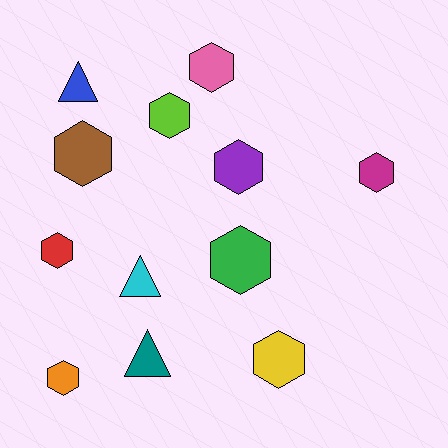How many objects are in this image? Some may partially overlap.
There are 12 objects.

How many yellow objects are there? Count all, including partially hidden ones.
There is 1 yellow object.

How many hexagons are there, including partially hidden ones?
There are 9 hexagons.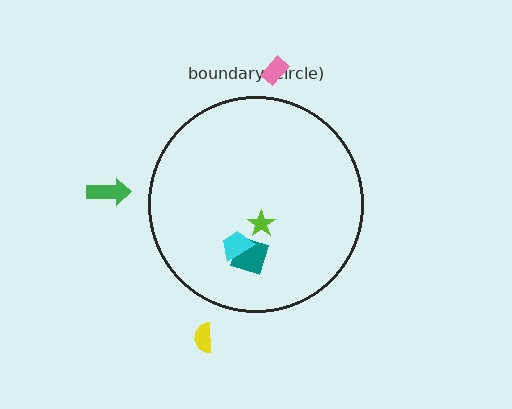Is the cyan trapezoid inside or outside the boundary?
Inside.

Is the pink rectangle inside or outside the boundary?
Outside.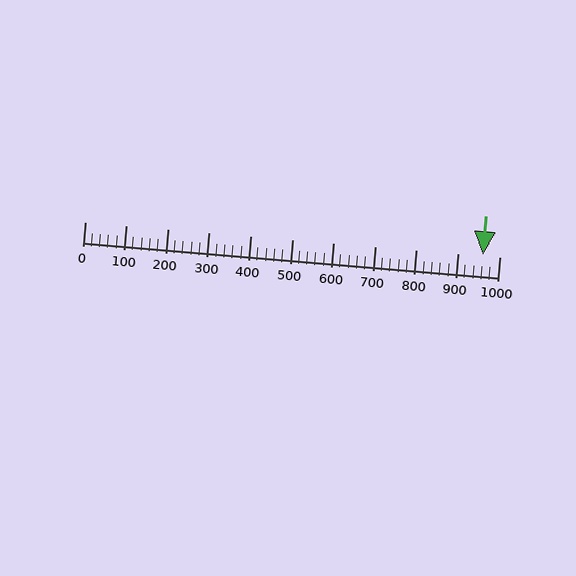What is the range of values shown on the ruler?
The ruler shows values from 0 to 1000.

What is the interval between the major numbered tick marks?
The major tick marks are spaced 100 units apart.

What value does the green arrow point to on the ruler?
The green arrow points to approximately 960.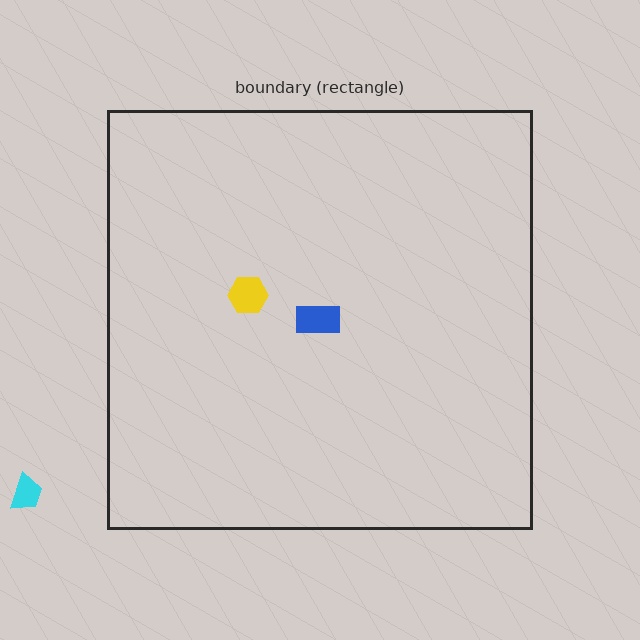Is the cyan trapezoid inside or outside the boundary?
Outside.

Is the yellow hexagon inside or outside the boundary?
Inside.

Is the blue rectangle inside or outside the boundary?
Inside.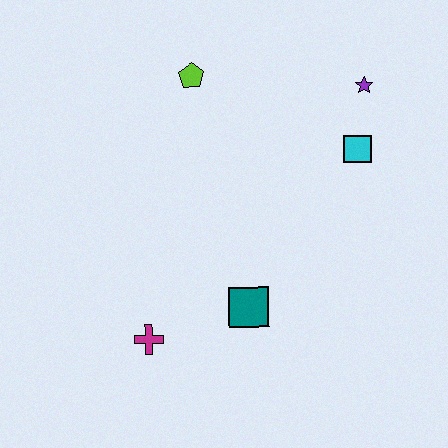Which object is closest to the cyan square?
The purple star is closest to the cyan square.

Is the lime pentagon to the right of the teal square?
No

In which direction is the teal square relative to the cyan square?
The teal square is below the cyan square.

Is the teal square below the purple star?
Yes